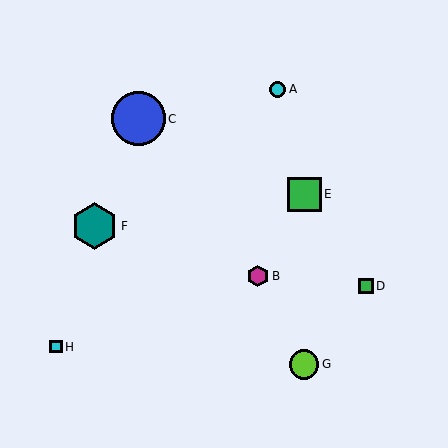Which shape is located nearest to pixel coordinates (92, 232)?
The teal hexagon (labeled F) at (94, 226) is nearest to that location.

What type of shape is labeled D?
Shape D is a green square.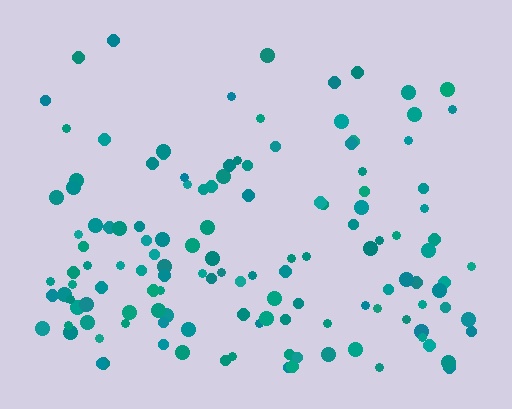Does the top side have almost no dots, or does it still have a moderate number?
Still a moderate number, just noticeably fewer than the bottom.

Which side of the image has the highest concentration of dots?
The bottom.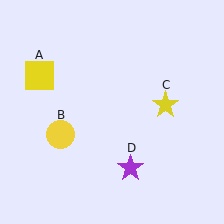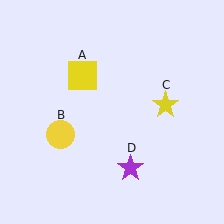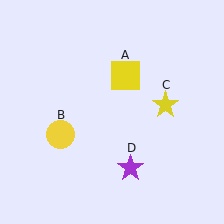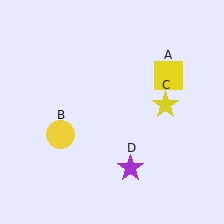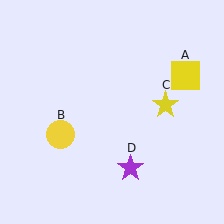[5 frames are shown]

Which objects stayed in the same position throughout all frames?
Yellow circle (object B) and yellow star (object C) and purple star (object D) remained stationary.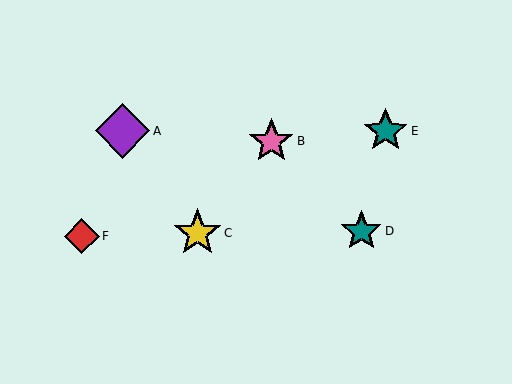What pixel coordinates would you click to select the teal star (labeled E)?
Click at (386, 131) to select the teal star E.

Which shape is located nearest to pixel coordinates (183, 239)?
The yellow star (labeled C) at (197, 233) is nearest to that location.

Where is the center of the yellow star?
The center of the yellow star is at (197, 233).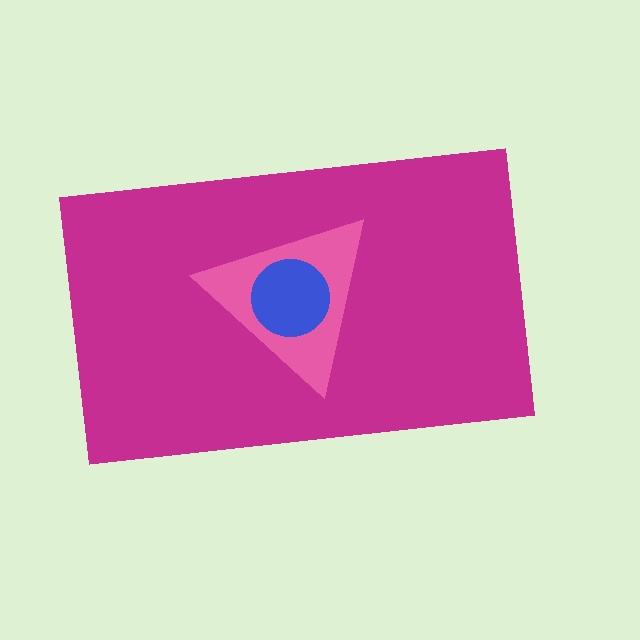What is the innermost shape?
The blue circle.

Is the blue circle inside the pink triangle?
Yes.